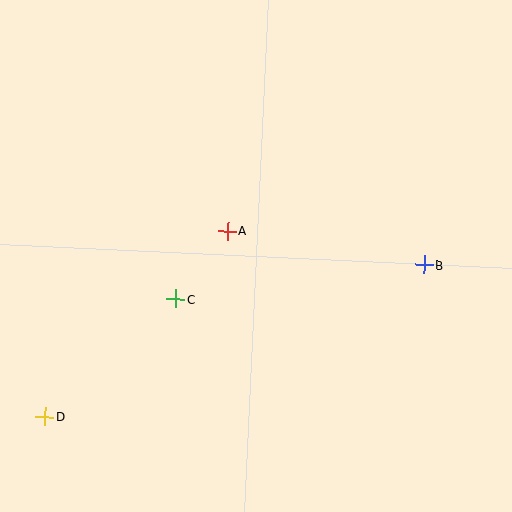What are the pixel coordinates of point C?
Point C is at (176, 299).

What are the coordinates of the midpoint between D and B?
The midpoint between D and B is at (235, 341).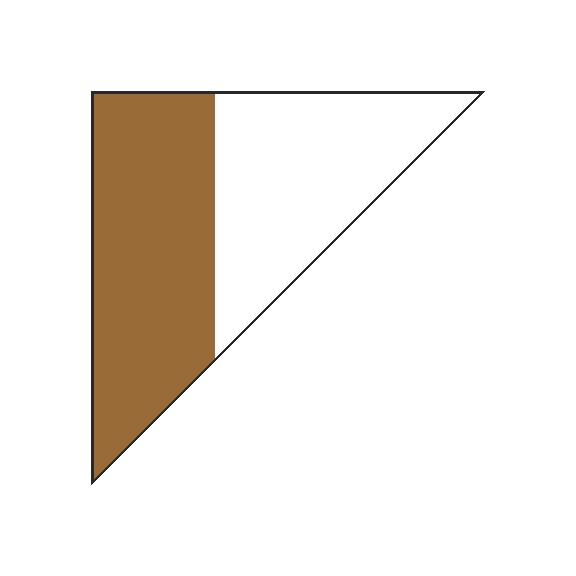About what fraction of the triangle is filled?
About one half (1/2).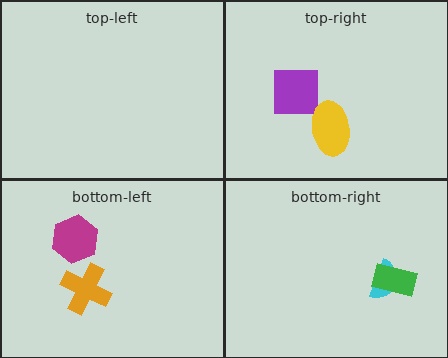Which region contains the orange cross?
The bottom-left region.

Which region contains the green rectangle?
The bottom-right region.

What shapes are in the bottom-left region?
The magenta hexagon, the orange cross.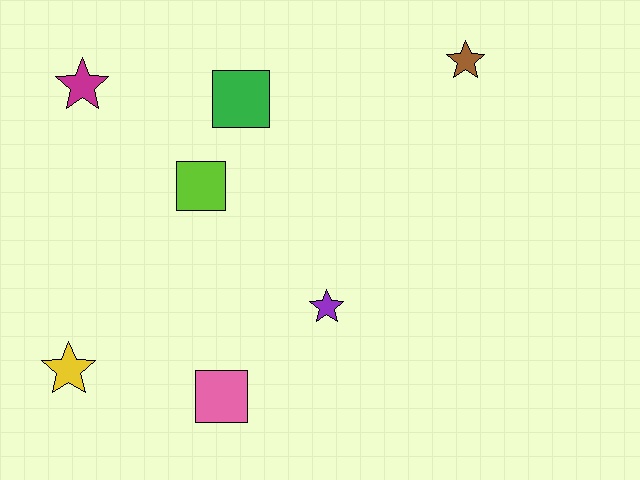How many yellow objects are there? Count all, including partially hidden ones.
There is 1 yellow object.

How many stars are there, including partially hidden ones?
There are 4 stars.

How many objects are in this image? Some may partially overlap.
There are 7 objects.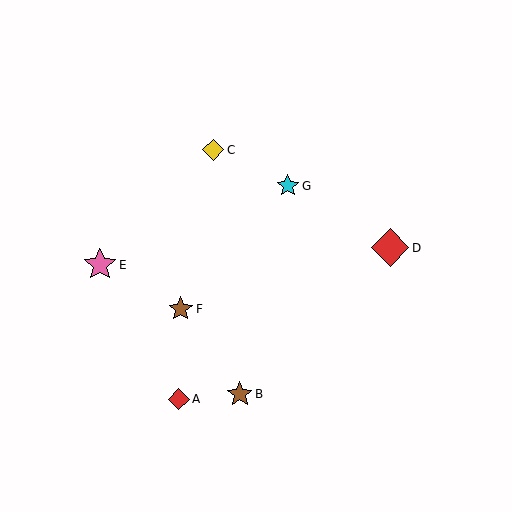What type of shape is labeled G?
Shape G is a cyan star.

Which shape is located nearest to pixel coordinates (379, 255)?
The red diamond (labeled D) at (390, 248) is nearest to that location.